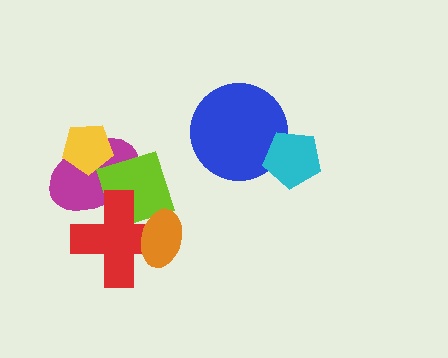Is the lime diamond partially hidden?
Yes, it is partially covered by another shape.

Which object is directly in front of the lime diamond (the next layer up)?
The red cross is directly in front of the lime diamond.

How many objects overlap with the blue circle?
1 object overlaps with the blue circle.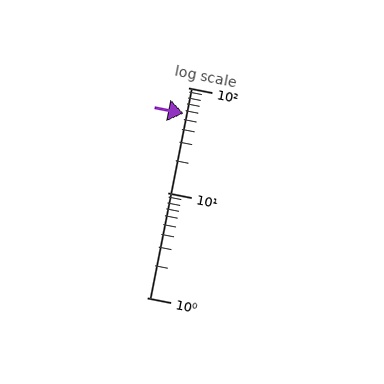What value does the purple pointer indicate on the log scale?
The pointer indicates approximately 57.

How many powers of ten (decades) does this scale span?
The scale spans 2 decades, from 1 to 100.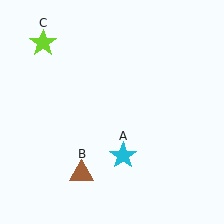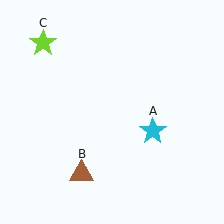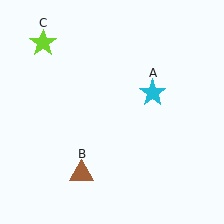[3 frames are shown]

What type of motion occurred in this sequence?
The cyan star (object A) rotated counterclockwise around the center of the scene.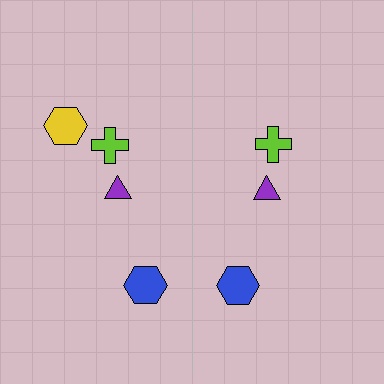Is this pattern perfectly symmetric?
No, the pattern is not perfectly symmetric. A yellow hexagon is missing from the right side.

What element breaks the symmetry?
A yellow hexagon is missing from the right side.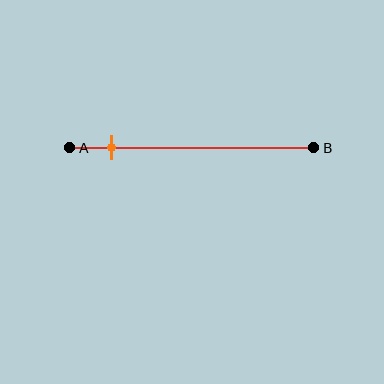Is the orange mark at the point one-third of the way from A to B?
No, the mark is at about 15% from A, not at the 33% one-third point.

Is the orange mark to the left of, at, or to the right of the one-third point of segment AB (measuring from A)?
The orange mark is to the left of the one-third point of segment AB.